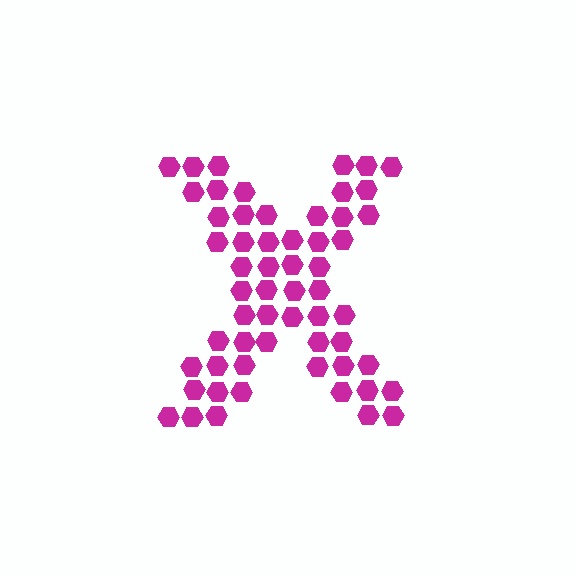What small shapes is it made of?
It is made of small hexagons.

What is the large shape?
The large shape is the letter X.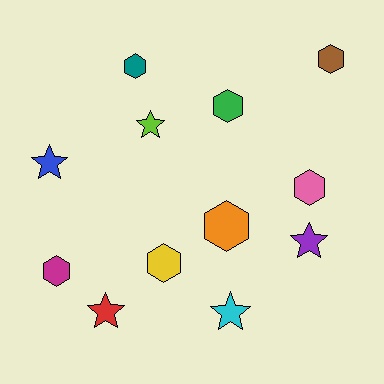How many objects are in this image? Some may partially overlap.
There are 12 objects.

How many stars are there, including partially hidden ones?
There are 5 stars.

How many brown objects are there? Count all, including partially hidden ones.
There is 1 brown object.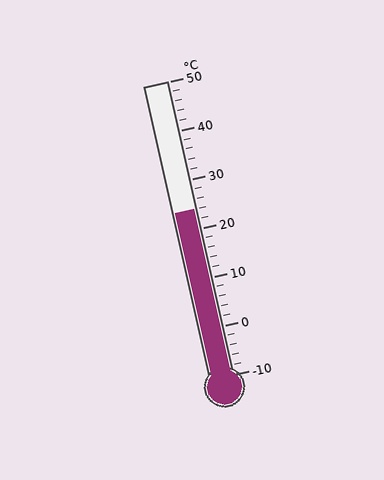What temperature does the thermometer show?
The thermometer shows approximately 24°C.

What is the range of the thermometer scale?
The thermometer scale ranges from -10°C to 50°C.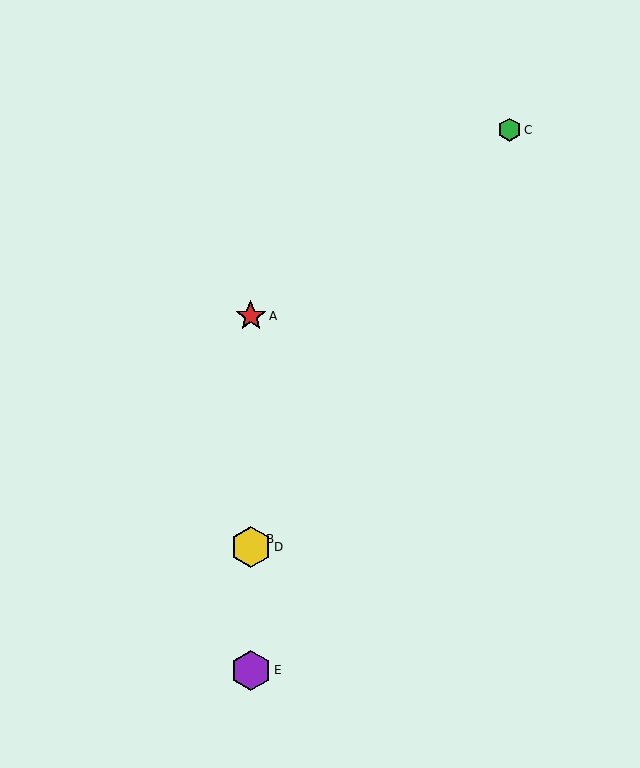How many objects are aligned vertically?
4 objects (A, B, D, E) are aligned vertically.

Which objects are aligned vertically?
Objects A, B, D, E are aligned vertically.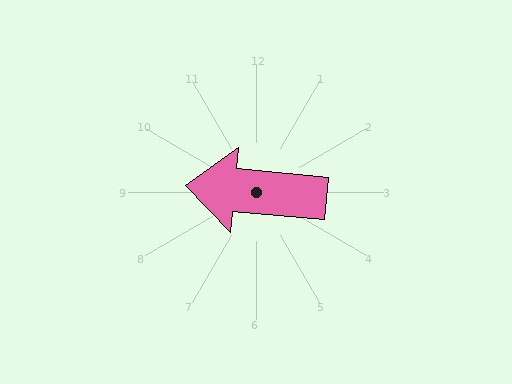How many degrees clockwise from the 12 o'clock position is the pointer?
Approximately 275 degrees.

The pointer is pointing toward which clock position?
Roughly 9 o'clock.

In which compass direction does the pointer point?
West.